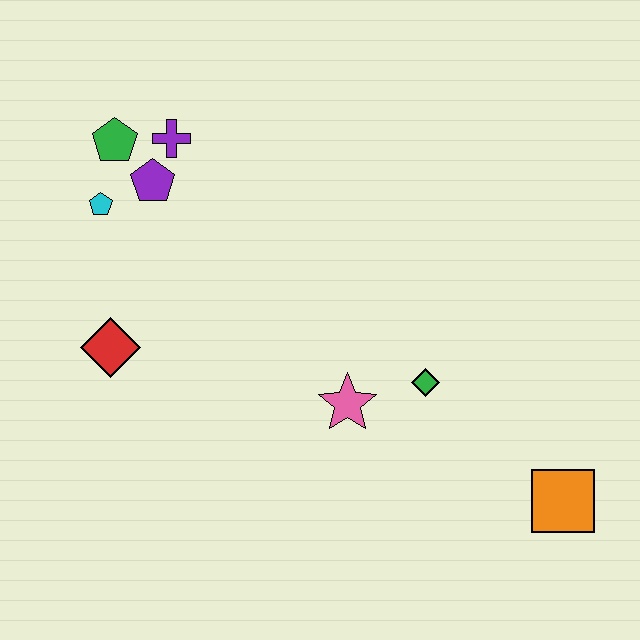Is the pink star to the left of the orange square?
Yes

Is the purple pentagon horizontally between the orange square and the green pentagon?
Yes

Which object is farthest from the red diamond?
The orange square is farthest from the red diamond.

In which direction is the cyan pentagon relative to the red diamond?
The cyan pentagon is above the red diamond.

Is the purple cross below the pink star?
No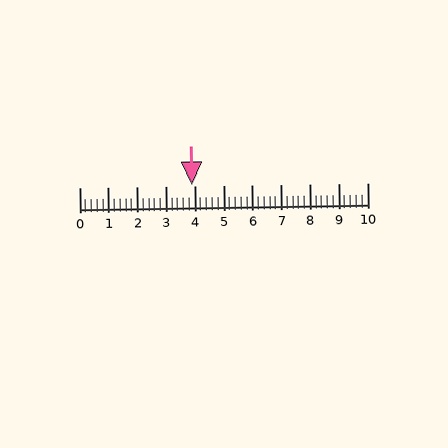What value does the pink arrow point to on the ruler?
The pink arrow points to approximately 3.9.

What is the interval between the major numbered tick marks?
The major tick marks are spaced 1 units apart.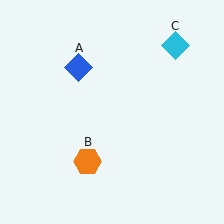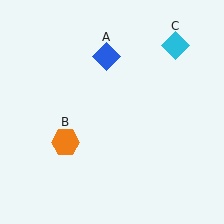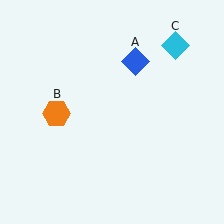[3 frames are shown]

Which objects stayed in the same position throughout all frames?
Cyan diamond (object C) remained stationary.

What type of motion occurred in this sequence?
The blue diamond (object A), orange hexagon (object B) rotated clockwise around the center of the scene.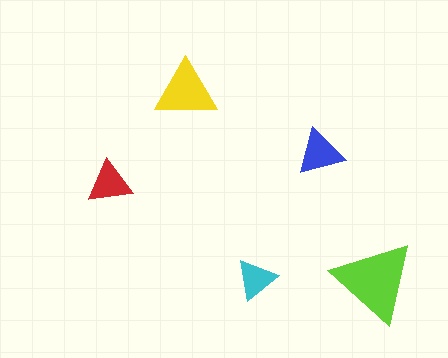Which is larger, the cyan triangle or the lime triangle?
The lime one.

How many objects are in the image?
There are 5 objects in the image.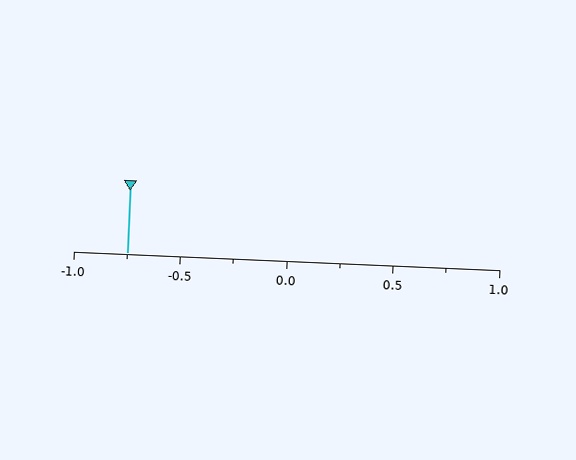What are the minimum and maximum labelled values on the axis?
The axis runs from -1.0 to 1.0.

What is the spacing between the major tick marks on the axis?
The major ticks are spaced 0.5 apart.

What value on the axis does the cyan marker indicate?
The marker indicates approximately -0.75.